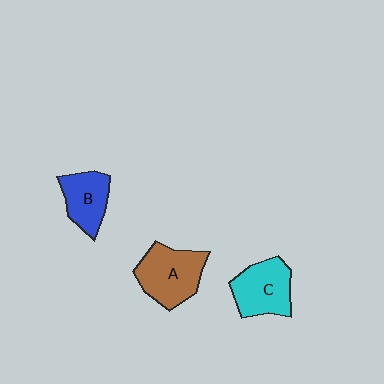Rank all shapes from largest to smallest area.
From largest to smallest: A (brown), C (cyan), B (blue).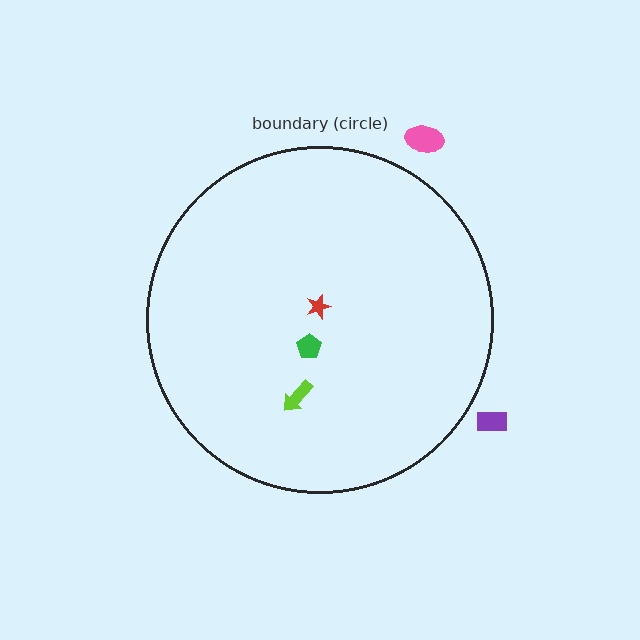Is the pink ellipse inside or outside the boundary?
Outside.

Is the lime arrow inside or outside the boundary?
Inside.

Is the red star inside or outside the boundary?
Inside.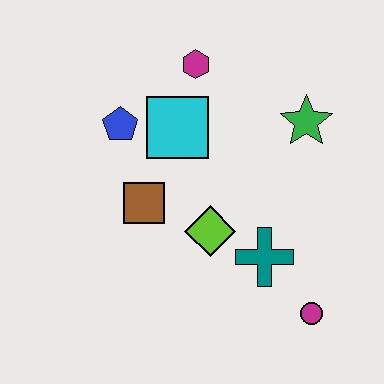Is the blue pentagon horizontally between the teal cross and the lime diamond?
No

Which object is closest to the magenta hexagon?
The cyan square is closest to the magenta hexagon.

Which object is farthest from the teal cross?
The magenta hexagon is farthest from the teal cross.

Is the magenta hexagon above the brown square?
Yes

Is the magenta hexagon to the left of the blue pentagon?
No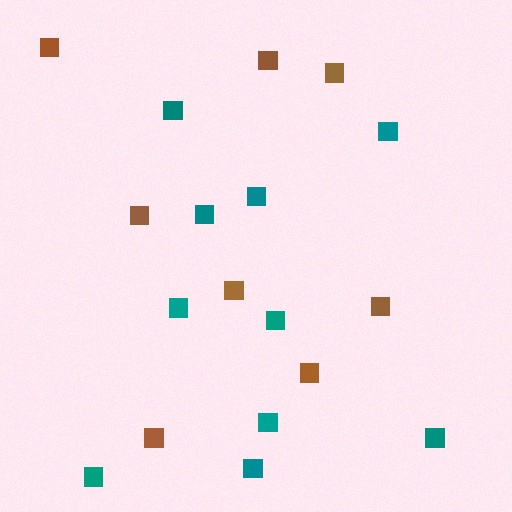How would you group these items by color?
There are 2 groups: one group of teal squares (10) and one group of brown squares (8).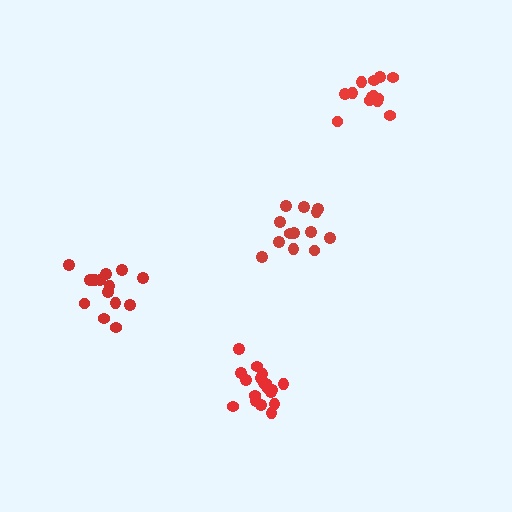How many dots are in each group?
Group 1: 18 dots, Group 2: 13 dots, Group 3: 14 dots, Group 4: 15 dots (60 total).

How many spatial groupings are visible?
There are 4 spatial groupings.